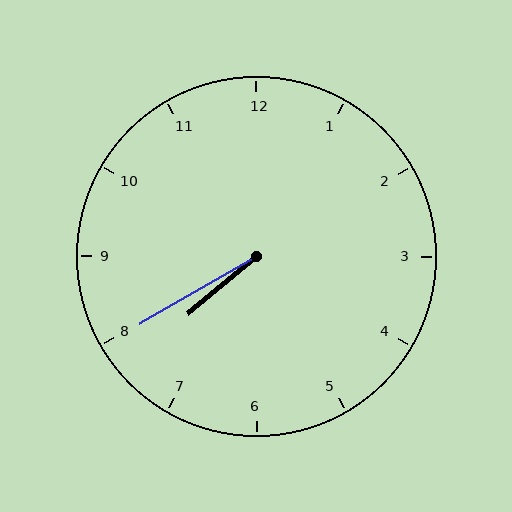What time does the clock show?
7:40.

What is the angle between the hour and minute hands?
Approximately 10 degrees.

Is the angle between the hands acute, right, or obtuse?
It is acute.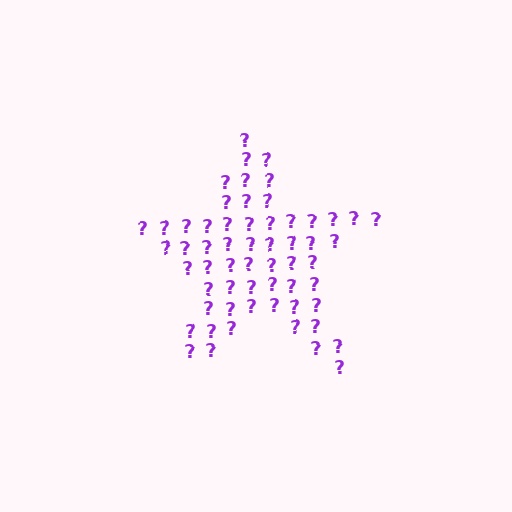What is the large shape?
The large shape is a star.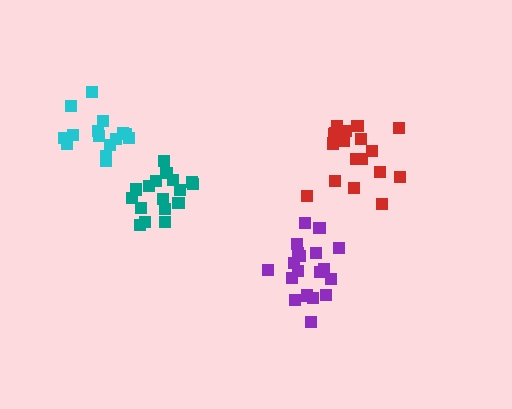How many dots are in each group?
Group 1: 15 dots, Group 2: 19 dots, Group 3: 17 dots, Group 4: 18 dots (69 total).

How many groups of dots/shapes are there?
There are 4 groups.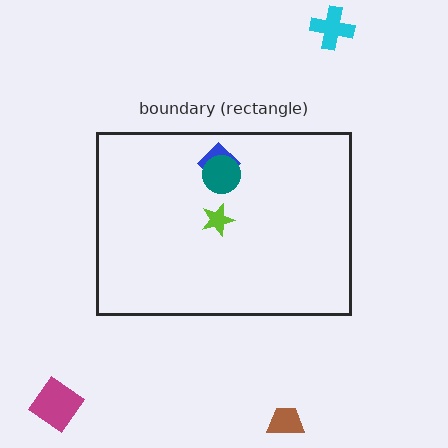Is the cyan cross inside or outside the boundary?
Outside.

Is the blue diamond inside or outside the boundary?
Inside.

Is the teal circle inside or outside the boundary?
Inside.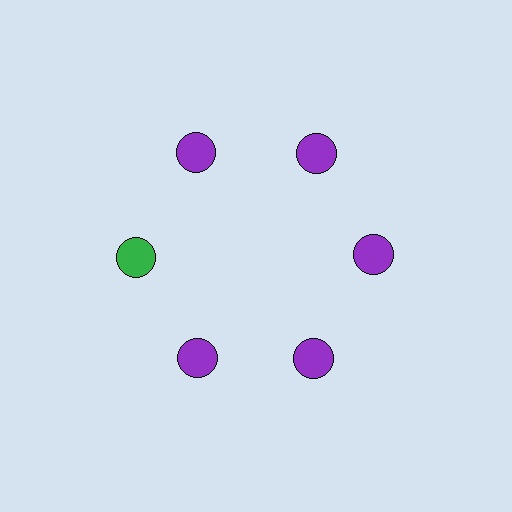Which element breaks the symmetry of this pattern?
The green circle at roughly the 9 o'clock position breaks the symmetry. All other shapes are purple circles.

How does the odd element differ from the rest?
It has a different color: green instead of purple.